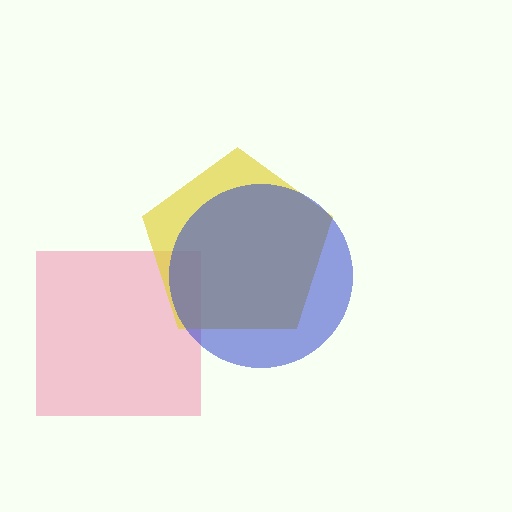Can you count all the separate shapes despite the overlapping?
Yes, there are 3 separate shapes.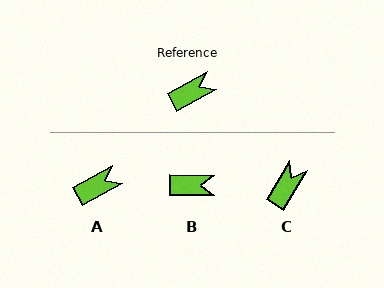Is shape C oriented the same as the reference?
No, it is off by about 31 degrees.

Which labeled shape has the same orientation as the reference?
A.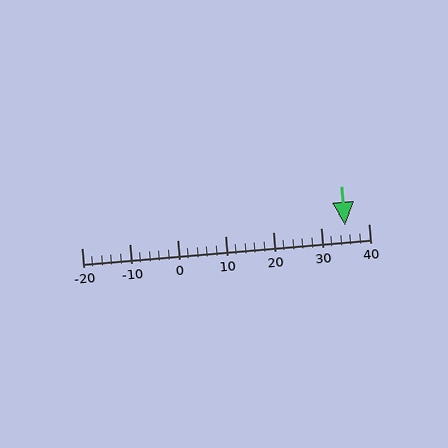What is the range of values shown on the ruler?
The ruler shows values from -20 to 40.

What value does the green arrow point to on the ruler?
The green arrow points to approximately 35.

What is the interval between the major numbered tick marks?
The major tick marks are spaced 10 units apart.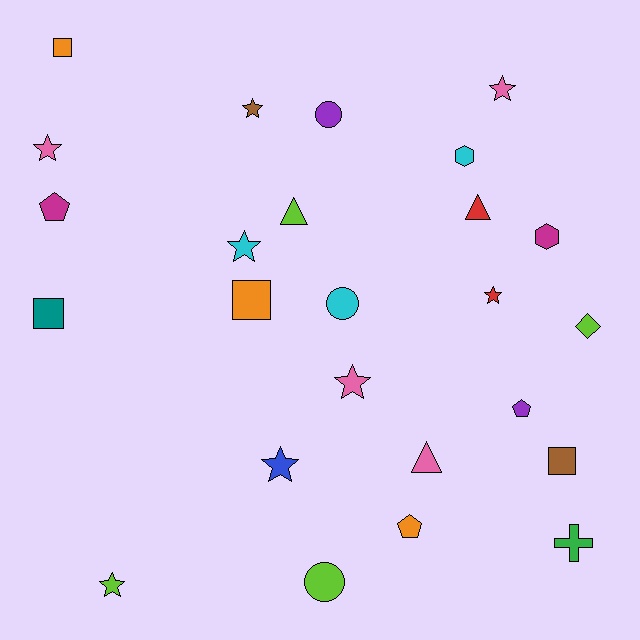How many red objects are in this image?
There are 2 red objects.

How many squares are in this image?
There are 4 squares.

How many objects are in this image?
There are 25 objects.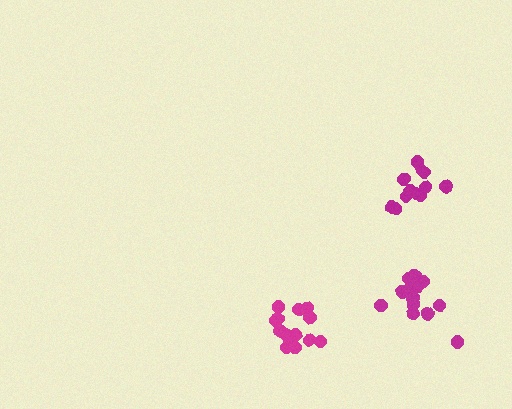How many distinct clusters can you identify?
There are 3 distinct clusters.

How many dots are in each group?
Group 1: 13 dots, Group 2: 13 dots, Group 3: 15 dots (41 total).